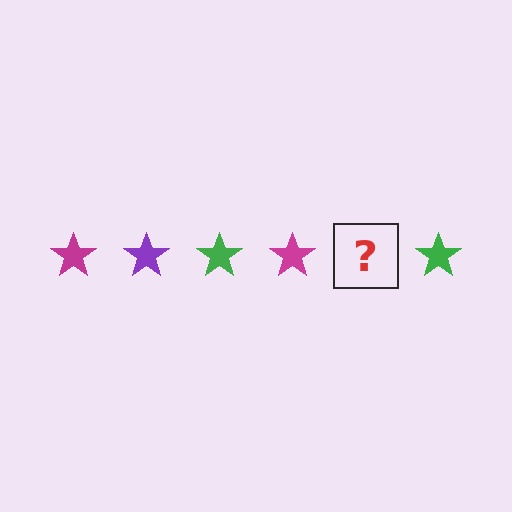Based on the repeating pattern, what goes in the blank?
The blank should be a purple star.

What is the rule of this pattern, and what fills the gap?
The rule is that the pattern cycles through magenta, purple, green stars. The gap should be filled with a purple star.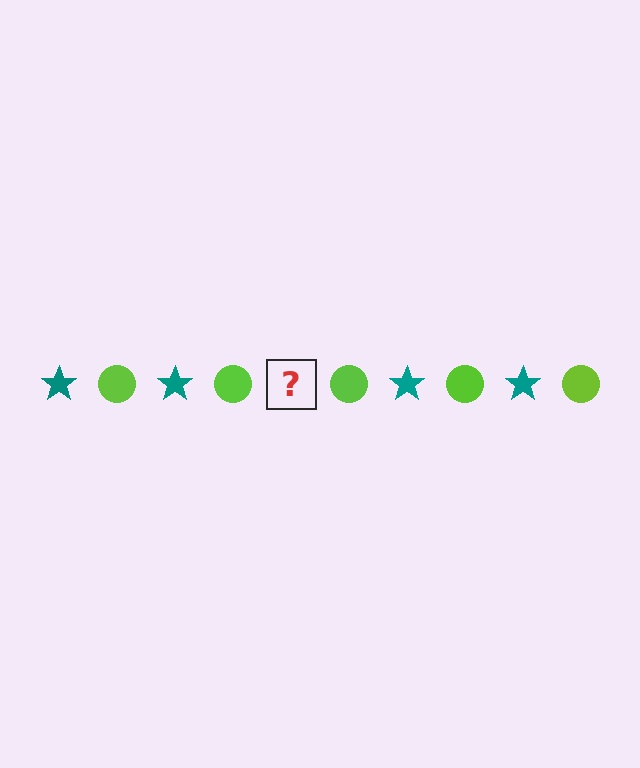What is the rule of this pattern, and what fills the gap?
The rule is that the pattern alternates between teal star and lime circle. The gap should be filled with a teal star.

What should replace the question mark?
The question mark should be replaced with a teal star.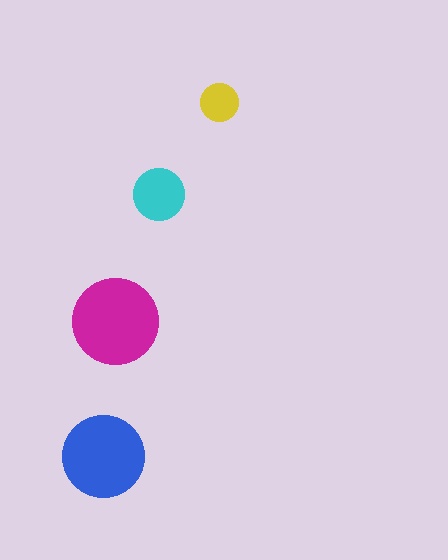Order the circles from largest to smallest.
the magenta one, the blue one, the cyan one, the yellow one.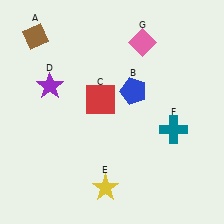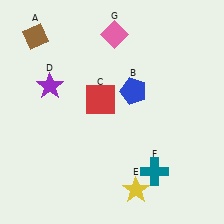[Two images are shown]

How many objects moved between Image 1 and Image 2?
3 objects moved between the two images.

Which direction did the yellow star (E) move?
The yellow star (E) moved right.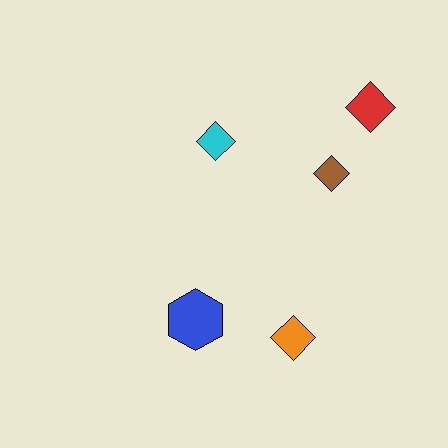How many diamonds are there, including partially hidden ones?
There are 4 diamonds.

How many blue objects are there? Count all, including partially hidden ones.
There is 1 blue object.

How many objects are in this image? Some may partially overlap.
There are 5 objects.